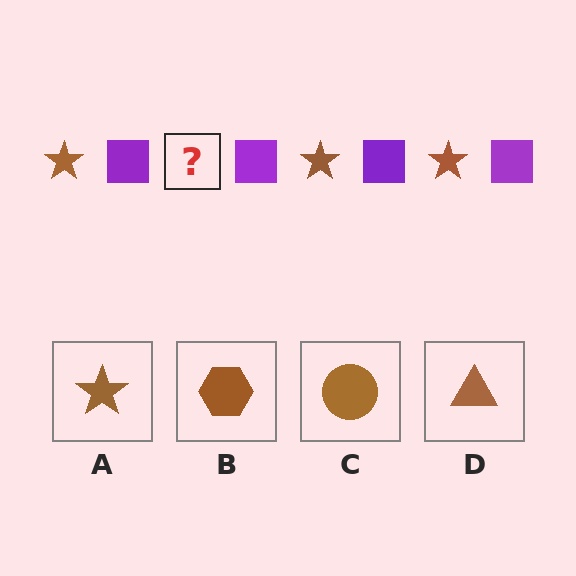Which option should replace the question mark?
Option A.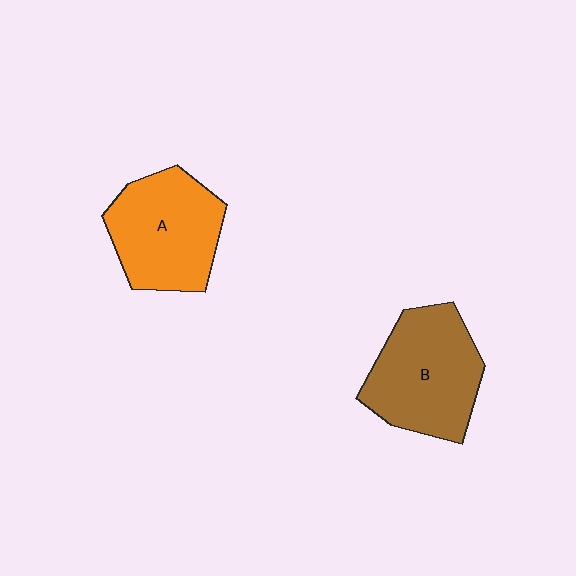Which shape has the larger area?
Shape B (brown).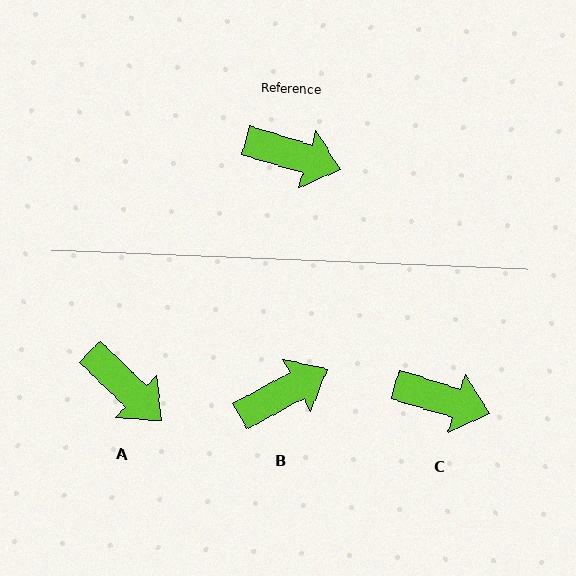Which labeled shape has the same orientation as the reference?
C.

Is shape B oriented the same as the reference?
No, it is off by about 45 degrees.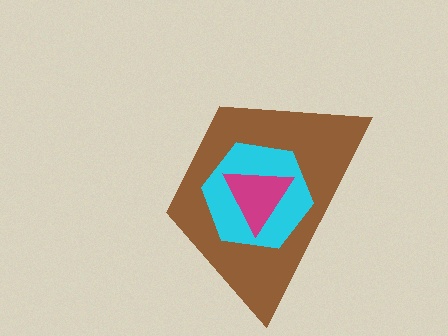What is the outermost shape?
The brown trapezoid.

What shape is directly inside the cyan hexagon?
The magenta triangle.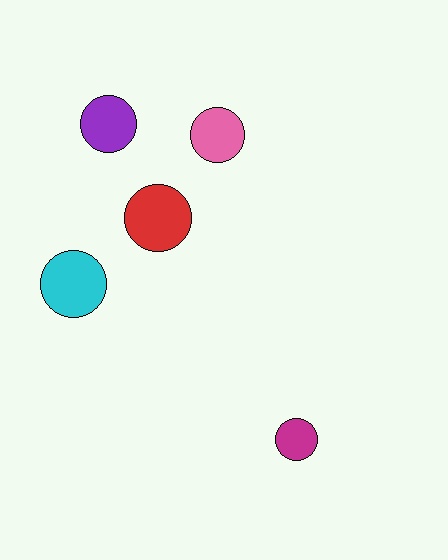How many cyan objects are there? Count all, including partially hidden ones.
There is 1 cyan object.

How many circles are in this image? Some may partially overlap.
There are 5 circles.